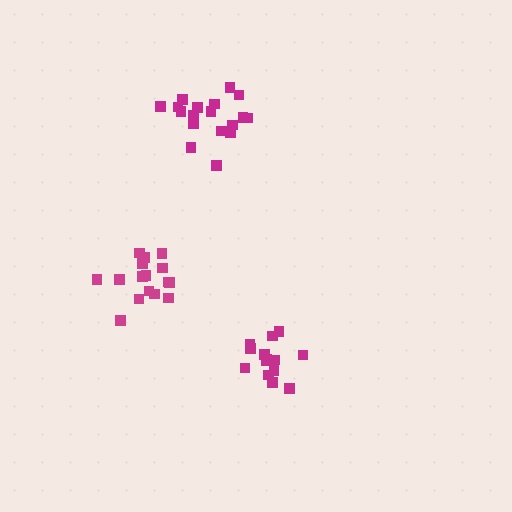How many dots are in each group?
Group 1: 18 dots, Group 2: 15 dots, Group 3: 16 dots (49 total).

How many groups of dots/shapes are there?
There are 3 groups.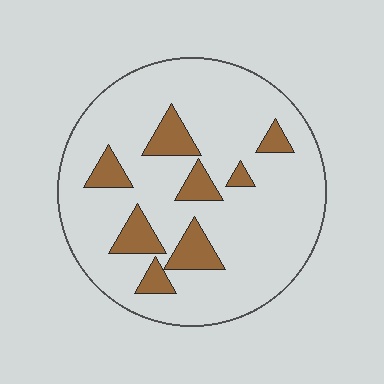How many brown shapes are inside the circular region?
8.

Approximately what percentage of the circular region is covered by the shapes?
Approximately 15%.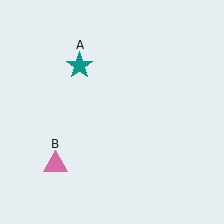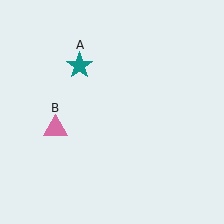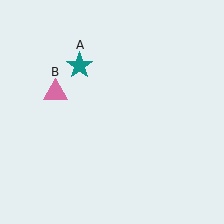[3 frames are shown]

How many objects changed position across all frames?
1 object changed position: pink triangle (object B).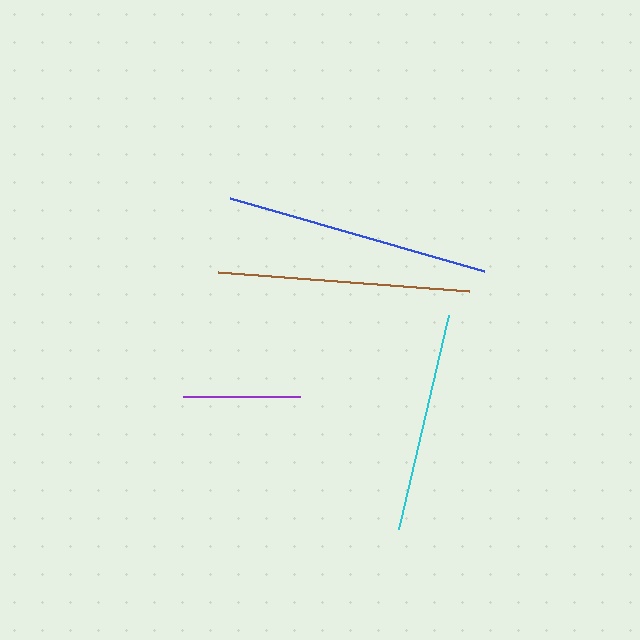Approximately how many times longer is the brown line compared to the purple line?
The brown line is approximately 2.2 times the length of the purple line.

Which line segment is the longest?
The blue line is the longest at approximately 264 pixels.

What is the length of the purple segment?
The purple segment is approximately 117 pixels long.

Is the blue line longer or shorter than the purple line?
The blue line is longer than the purple line.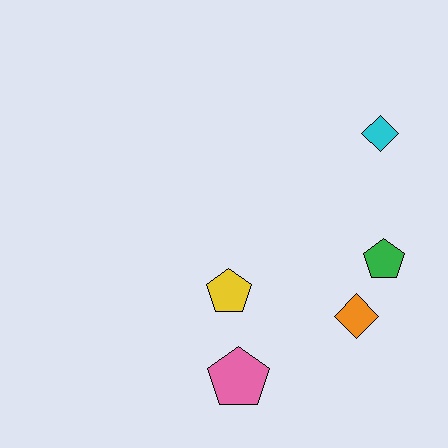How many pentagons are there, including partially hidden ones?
There are 3 pentagons.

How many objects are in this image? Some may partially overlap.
There are 5 objects.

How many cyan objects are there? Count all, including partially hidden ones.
There is 1 cyan object.